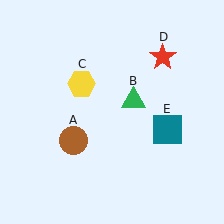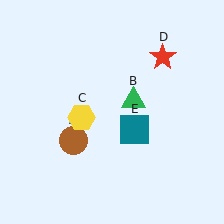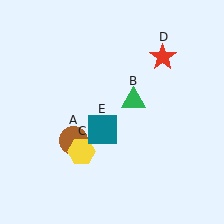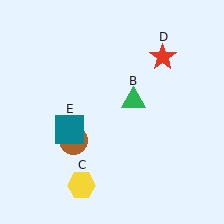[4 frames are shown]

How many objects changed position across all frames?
2 objects changed position: yellow hexagon (object C), teal square (object E).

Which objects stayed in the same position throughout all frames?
Brown circle (object A) and green triangle (object B) and red star (object D) remained stationary.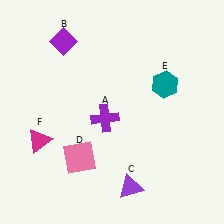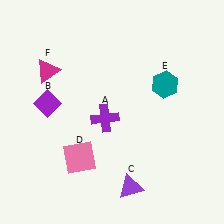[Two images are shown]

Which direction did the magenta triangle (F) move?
The magenta triangle (F) moved up.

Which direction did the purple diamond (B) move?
The purple diamond (B) moved down.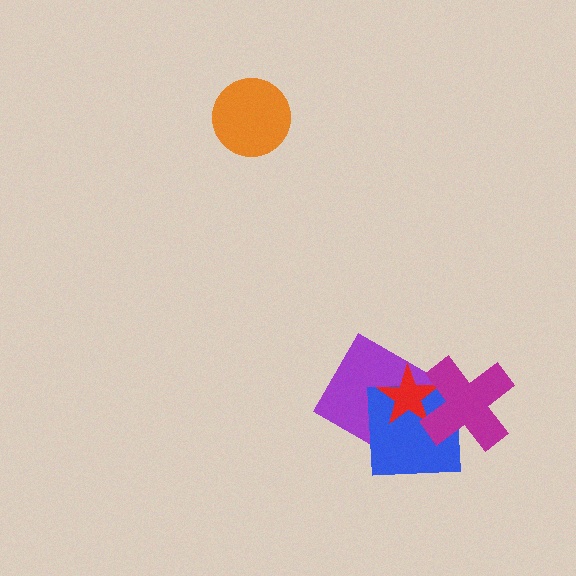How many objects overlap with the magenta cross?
2 objects overlap with the magenta cross.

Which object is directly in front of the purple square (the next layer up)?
The blue square is directly in front of the purple square.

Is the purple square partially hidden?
Yes, it is partially covered by another shape.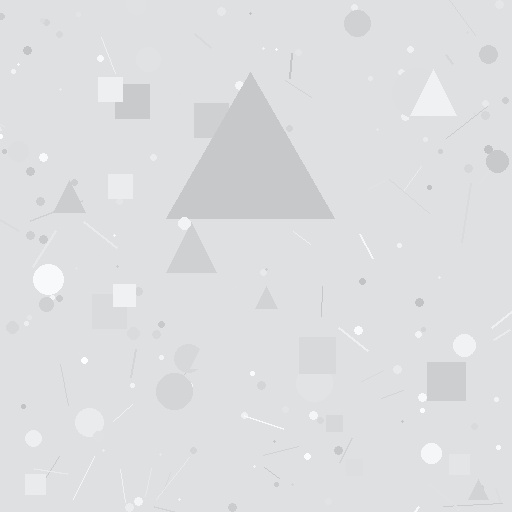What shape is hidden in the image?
A triangle is hidden in the image.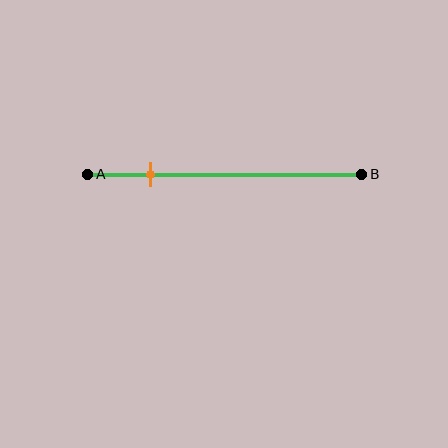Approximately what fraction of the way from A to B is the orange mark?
The orange mark is approximately 25% of the way from A to B.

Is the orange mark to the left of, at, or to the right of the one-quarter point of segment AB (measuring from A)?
The orange mark is approximately at the one-quarter point of segment AB.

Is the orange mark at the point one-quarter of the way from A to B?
Yes, the mark is approximately at the one-quarter point.